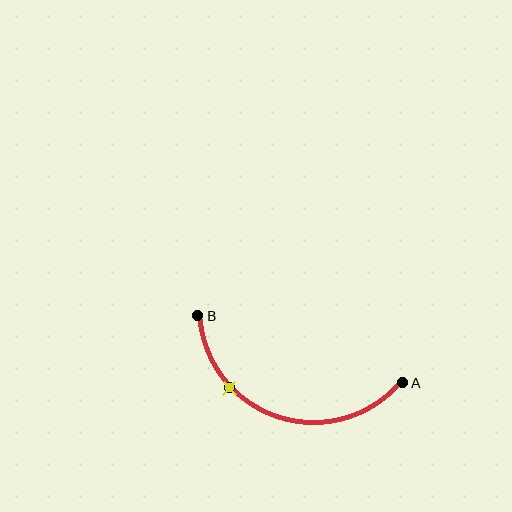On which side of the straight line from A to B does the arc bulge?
The arc bulges below the straight line connecting A and B.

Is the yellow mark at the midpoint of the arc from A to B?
No. The yellow mark lies on the arc but is closer to endpoint B. The arc midpoint would be at the point on the curve equidistant along the arc from both A and B.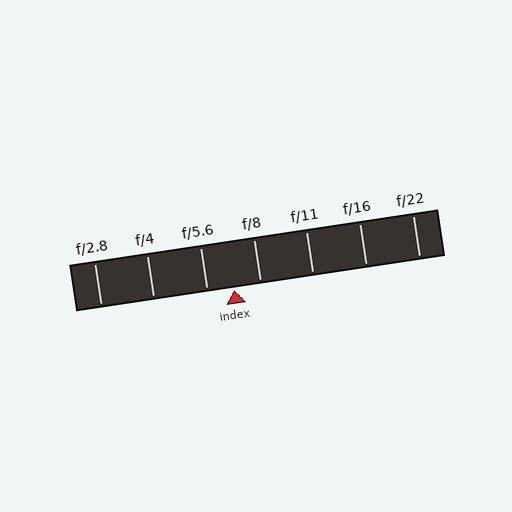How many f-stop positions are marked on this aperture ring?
There are 7 f-stop positions marked.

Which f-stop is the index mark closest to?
The index mark is closest to f/8.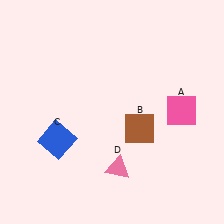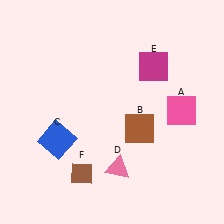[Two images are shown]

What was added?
A magenta square (E), a brown diamond (F) were added in Image 2.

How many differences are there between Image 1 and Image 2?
There are 2 differences between the two images.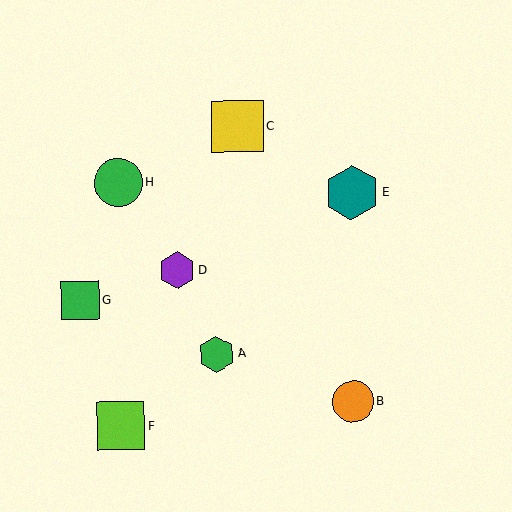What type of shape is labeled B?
Shape B is an orange circle.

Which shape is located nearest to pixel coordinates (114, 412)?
The lime square (labeled F) at (121, 426) is nearest to that location.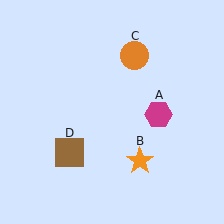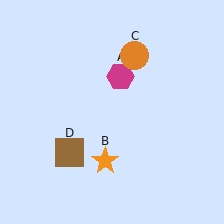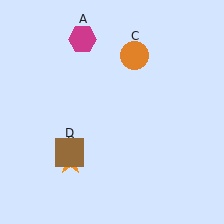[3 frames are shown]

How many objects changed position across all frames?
2 objects changed position: magenta hexagon (object A), orange star (object B).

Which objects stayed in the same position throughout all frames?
Orange circle (object C) and brown square (object D) remained stationary.